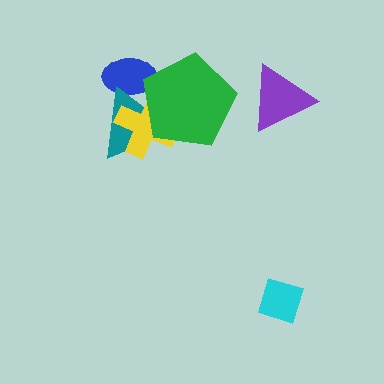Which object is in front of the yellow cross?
The green pentagon is in front of the yellow cross.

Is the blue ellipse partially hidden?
Yes, it is partially covered by another shape.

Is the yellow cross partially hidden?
Yes, it is partially covered by another shape.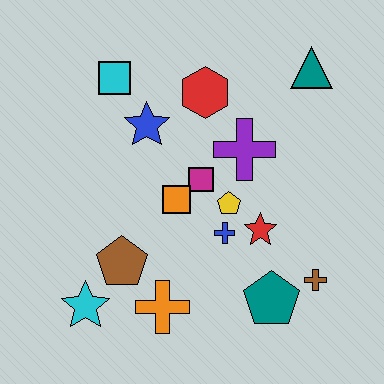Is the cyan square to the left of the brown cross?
Yes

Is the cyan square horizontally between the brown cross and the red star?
No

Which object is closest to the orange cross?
The brown pentagon is closest to the orange cross.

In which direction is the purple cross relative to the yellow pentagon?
The purple cross is above the yellow pentagon.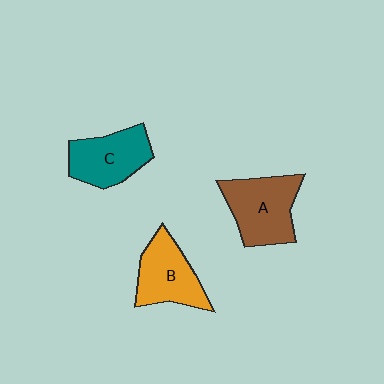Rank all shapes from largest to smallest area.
From largest to smallest: A (brown), C (teal), B (orange).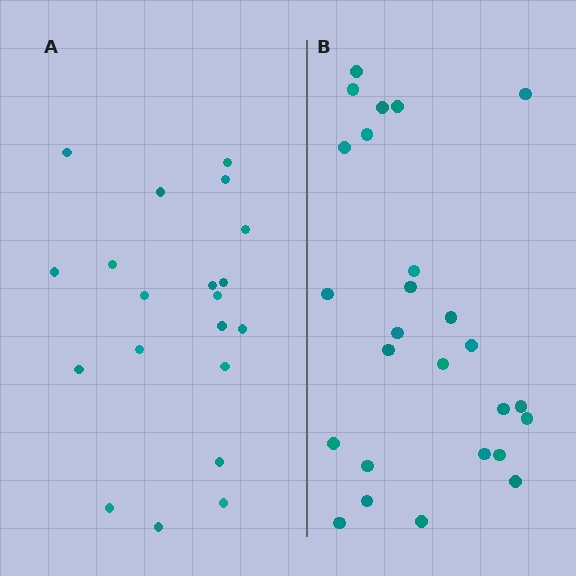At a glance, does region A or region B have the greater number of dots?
Region B (the right region) has more dots.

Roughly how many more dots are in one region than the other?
Region B has about 6 more dots than region A.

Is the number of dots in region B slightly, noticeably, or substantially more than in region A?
Region B has noticeably more, but not dramatically so. The ratio is roughly 1.3 to 1.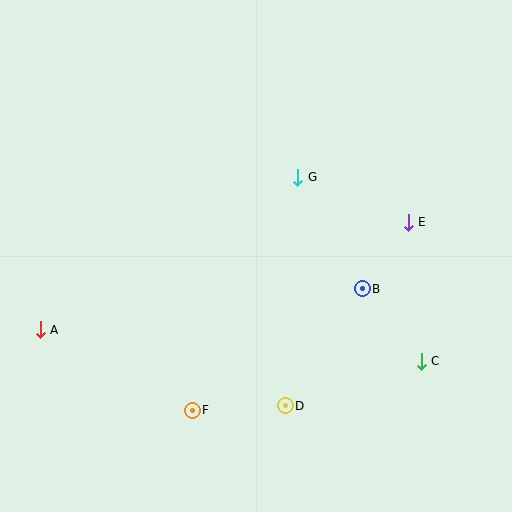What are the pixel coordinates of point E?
Point E is at (408, 222).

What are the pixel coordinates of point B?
Point B is at (362, 289).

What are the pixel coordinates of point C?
Point C is at (421, 361).